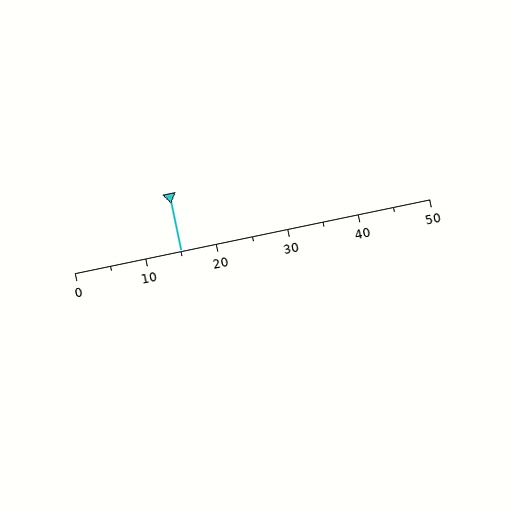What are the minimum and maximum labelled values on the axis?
The axis runs from 0 to 50.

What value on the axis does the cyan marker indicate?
The marker indicates approximately 15.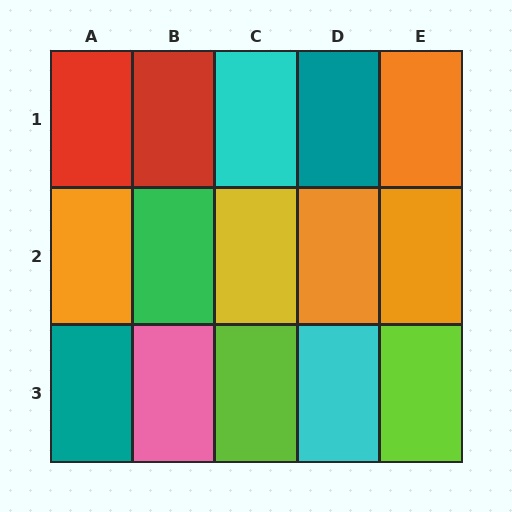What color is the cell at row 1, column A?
Red.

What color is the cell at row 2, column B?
Green.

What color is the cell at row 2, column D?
Orange.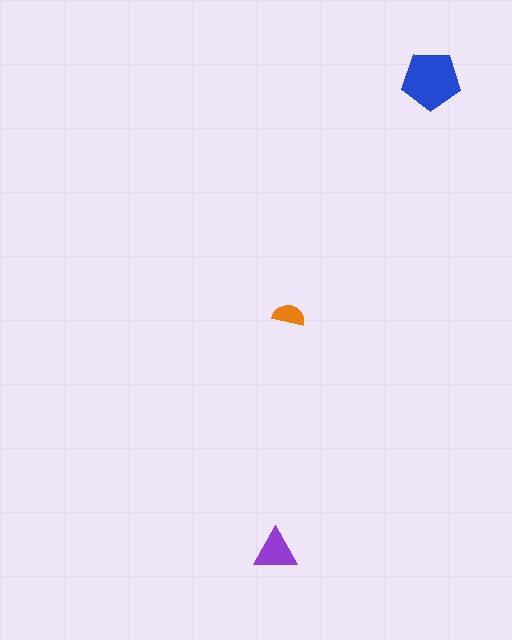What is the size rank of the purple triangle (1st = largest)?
2nd.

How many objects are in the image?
There are 3 objects in the image.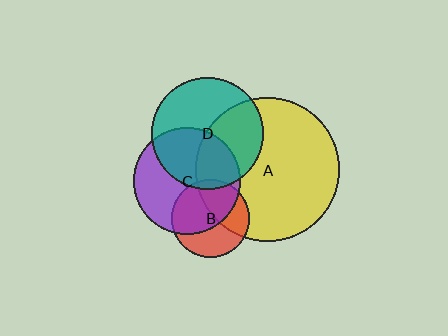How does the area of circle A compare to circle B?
Approximately 3.4 times.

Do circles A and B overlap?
Yes.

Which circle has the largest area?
Circle A (yellow).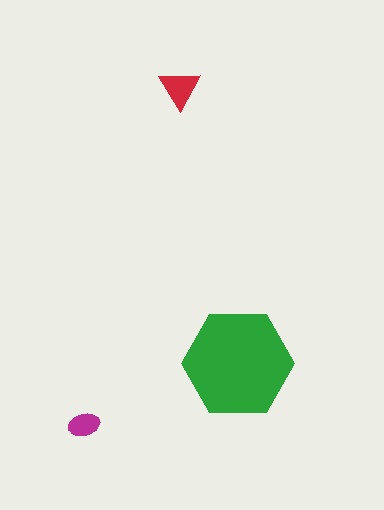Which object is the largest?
The green hexagon.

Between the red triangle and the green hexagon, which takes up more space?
The green hexagon.